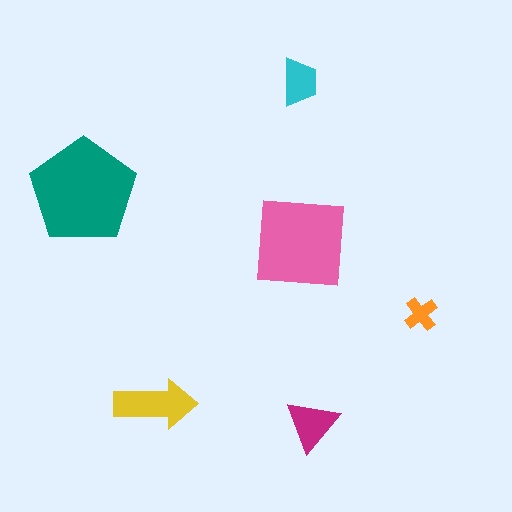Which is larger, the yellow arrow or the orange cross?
The yellow arrow.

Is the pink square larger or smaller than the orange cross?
Larger.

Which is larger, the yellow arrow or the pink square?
The pink square.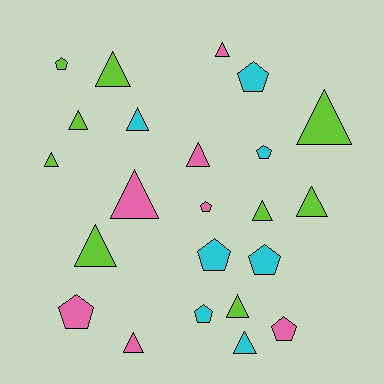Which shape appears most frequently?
Triangle, with 14 objects.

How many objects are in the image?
There are 23 objects.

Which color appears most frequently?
Lime, with 9 objects.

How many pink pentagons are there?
There are 3 pink pentagons.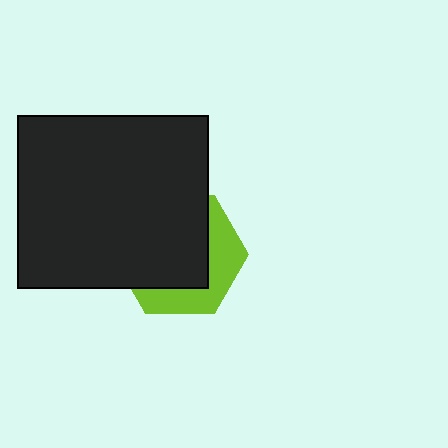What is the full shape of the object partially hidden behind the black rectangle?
The partially hidden object is a lime hexagon.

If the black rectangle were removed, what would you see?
You would see the complete lime hexagon.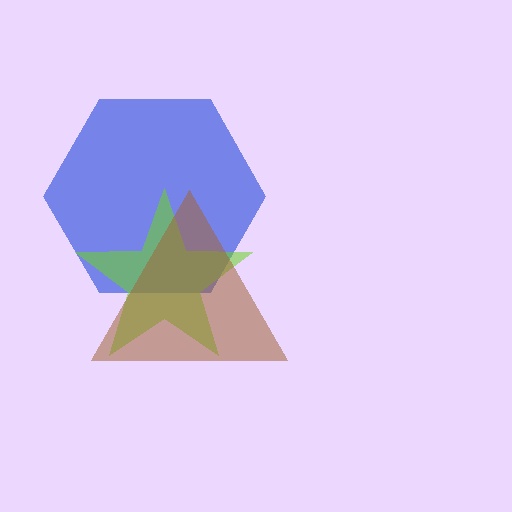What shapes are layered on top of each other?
The layered shapes are: a blue hexagon, a lime star, a brown triangle.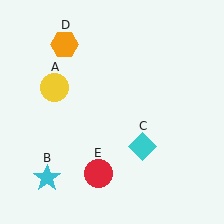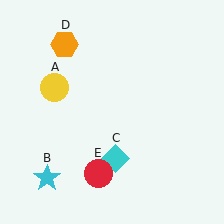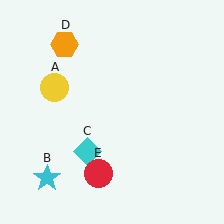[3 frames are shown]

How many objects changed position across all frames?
1 object changed position: cyan diamond (object C).